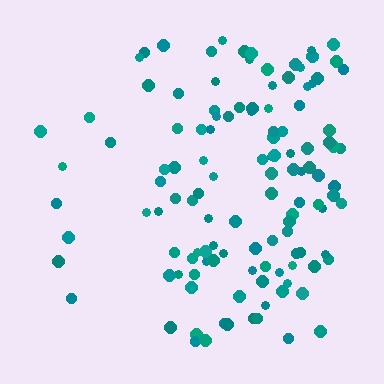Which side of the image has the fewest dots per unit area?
The left.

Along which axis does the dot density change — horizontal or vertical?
Horizontal.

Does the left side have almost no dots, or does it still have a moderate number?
Still a moderate number, just noticeably fewer than the right.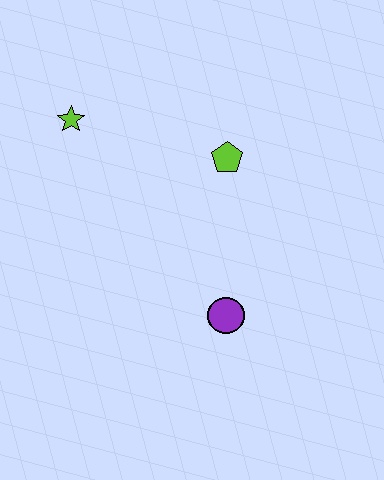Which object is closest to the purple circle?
The lime pentagon is closest to the purple circle.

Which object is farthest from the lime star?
The purple circle is farthest from the lime star.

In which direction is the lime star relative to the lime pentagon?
The lime star is to the left of the lime pentagon.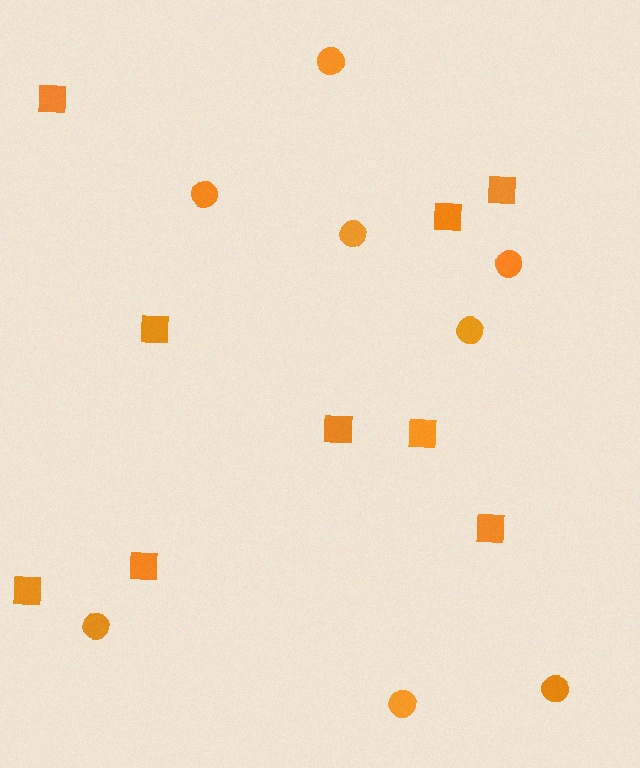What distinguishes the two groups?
There are 2 groups: one group of circles (8) and one group of squares (9).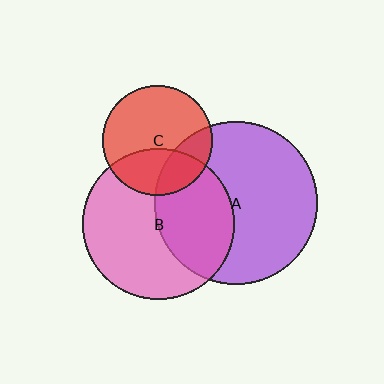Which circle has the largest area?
Circle A (purple).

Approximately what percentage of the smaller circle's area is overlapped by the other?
Approximately 35%.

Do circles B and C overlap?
Yes.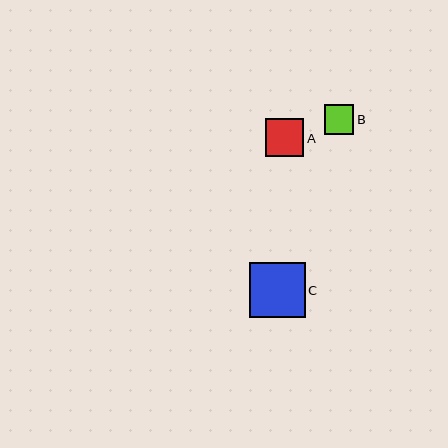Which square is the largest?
Square C is the largest with a size of approximately 55 pixels.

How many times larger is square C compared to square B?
Square C is approximately 1.9 times the size of square B.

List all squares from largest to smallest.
From largest to smallest: C, A, B.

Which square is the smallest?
Square B is the smallest with a size of approximately 29 pixels.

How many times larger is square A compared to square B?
Square A is approximately 1.3 times the size of square B.